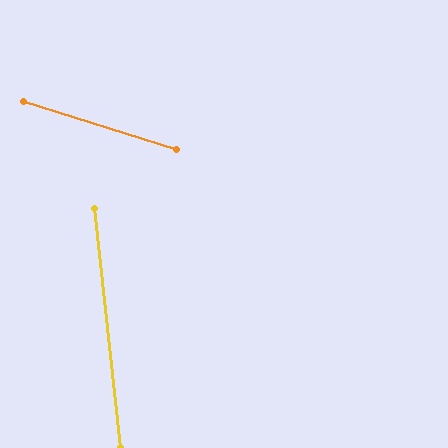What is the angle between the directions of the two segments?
Approximately 66 degrees.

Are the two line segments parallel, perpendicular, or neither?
Neither parallel nor perpendicular — they differ by about 66°.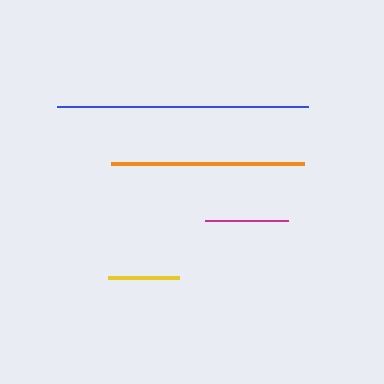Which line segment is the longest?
The blue line is the longest at approximately 251 pixels.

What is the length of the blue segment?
The blue segment is approximately 251 pixels long.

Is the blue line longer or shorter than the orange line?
The blue line is longer than the orange line.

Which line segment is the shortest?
The yellow line is the shortest at approximately 71 pixels.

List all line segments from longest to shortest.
From longest to shortest: blue, orange, magenta, yellow.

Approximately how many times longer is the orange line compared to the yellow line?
The orange line is approximately 2.7 times the length of the yellow line.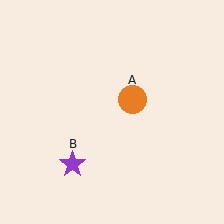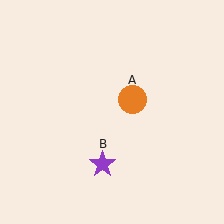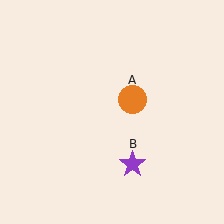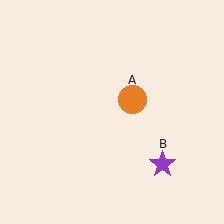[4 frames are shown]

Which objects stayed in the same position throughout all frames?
Orange circle (object A) remained stationary.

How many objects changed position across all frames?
1 object changed position: purple star (object B).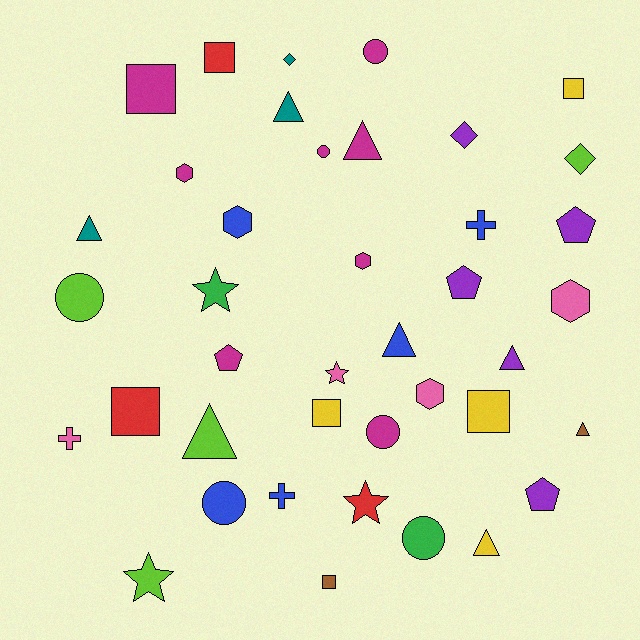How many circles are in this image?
There are 6 circles.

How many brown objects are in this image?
There are 2 brown objects.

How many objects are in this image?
There are 40 objects.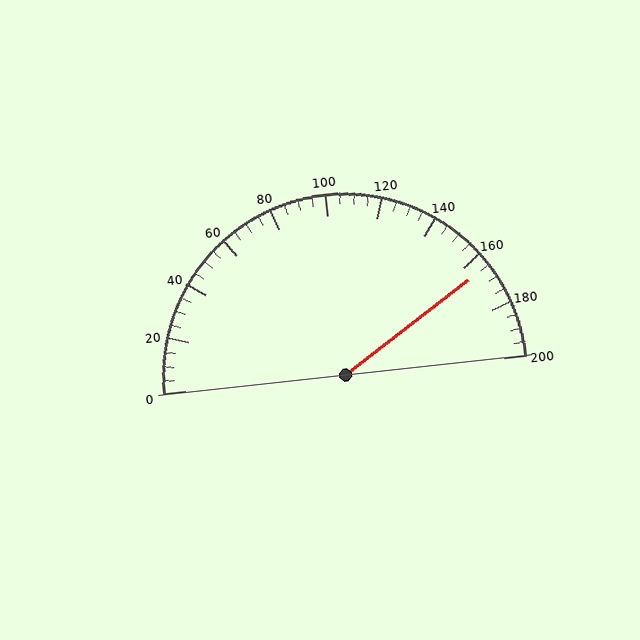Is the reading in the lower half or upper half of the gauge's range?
The reading is in the upper half of the range (0 to 200).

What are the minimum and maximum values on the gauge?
The gauge ranges from 0 to 200.